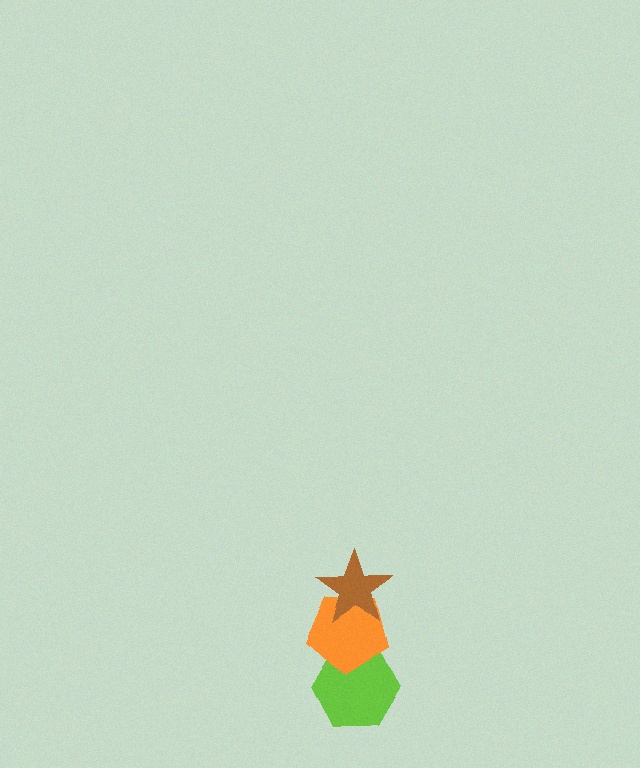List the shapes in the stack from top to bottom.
From top to bottom: the brown star, the orange pentagon, the lime hexagon.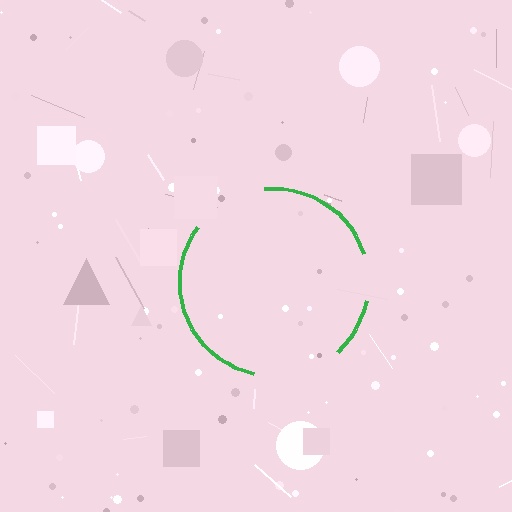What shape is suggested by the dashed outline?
The dashed outline suggests a circle.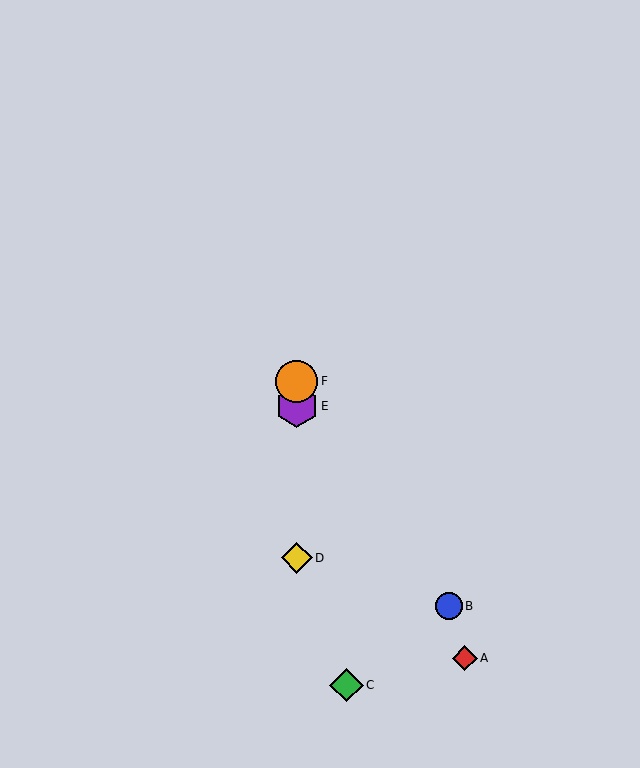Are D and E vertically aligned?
Yes, both are at x≈297.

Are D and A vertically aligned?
No, D is at x≈297 and A is at x≈465.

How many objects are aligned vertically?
3 objects (D, E, F) are aligned vertically.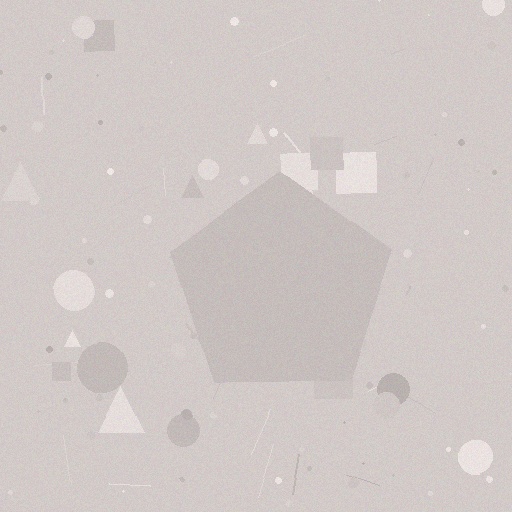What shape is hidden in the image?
A pentagon is hidden in the image.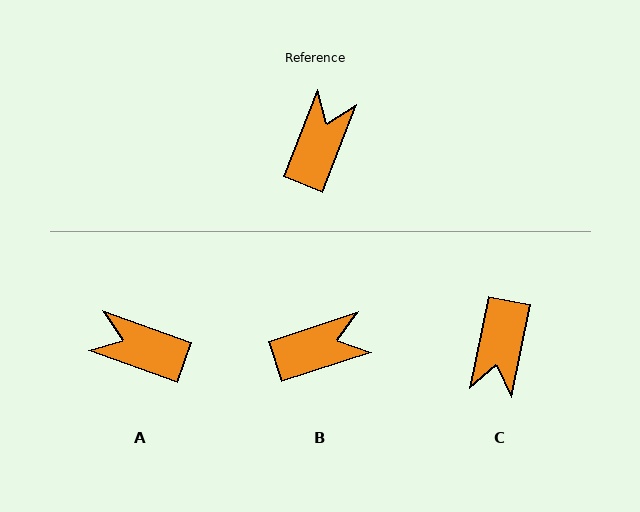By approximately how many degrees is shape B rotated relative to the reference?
Approximately 51 degrees clockwise.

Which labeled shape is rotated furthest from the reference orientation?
C, about 171 degrees away.